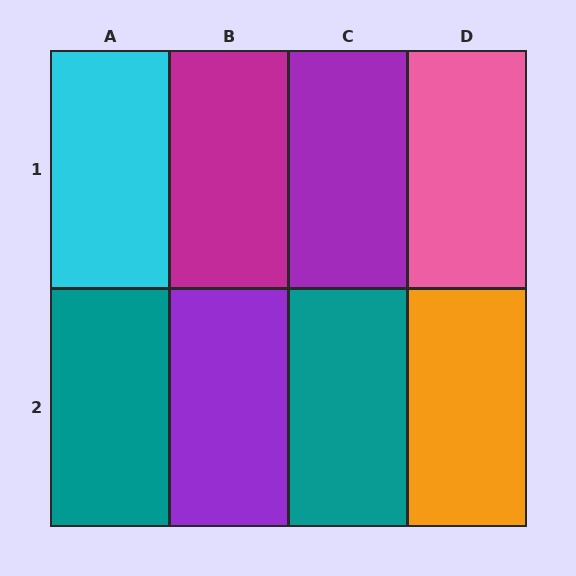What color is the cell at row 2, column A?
Teal.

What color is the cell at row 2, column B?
Purple.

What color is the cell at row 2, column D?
Orange.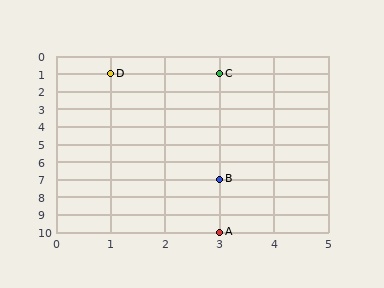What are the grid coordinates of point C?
Point C is at grid coordinates (3, 1).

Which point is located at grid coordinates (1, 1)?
Point D is at (1, 1).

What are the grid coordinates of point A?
Point A is at grid coordinates (3, 10).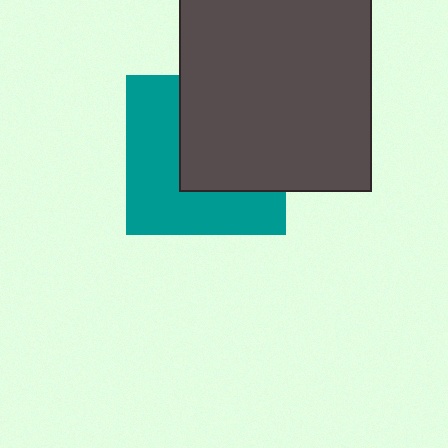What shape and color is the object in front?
The object in front is a dark gray rectangle.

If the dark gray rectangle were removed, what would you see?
You would see the complete teal square.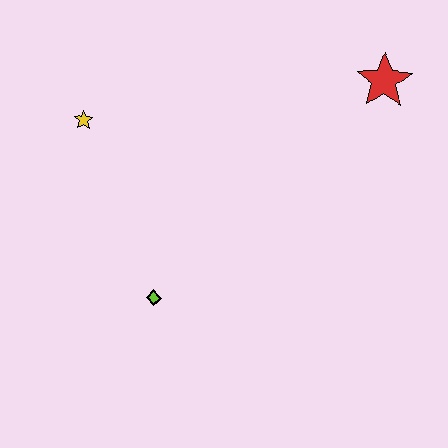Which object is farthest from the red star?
The lime diamond is farthest from the red star.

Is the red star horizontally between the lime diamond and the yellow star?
No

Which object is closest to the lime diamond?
The yellow star is closest to the lime diamond.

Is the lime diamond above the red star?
No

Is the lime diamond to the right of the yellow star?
Yes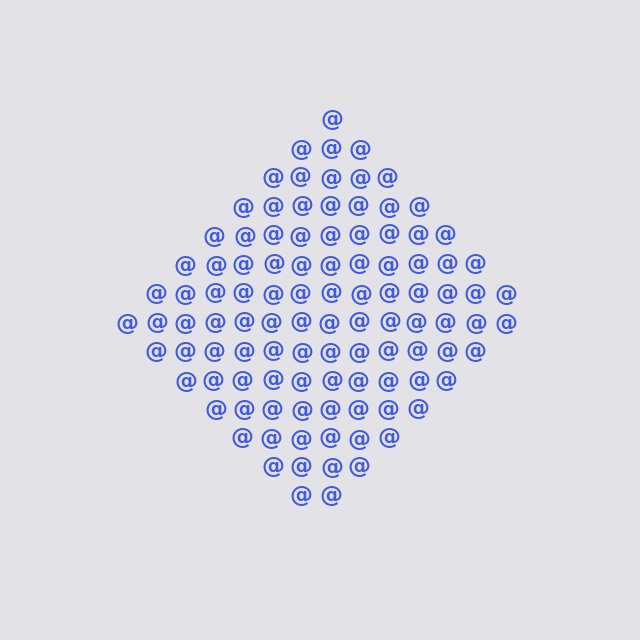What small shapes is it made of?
It is made of small at signs.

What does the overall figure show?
The overall figure shows a diamond.